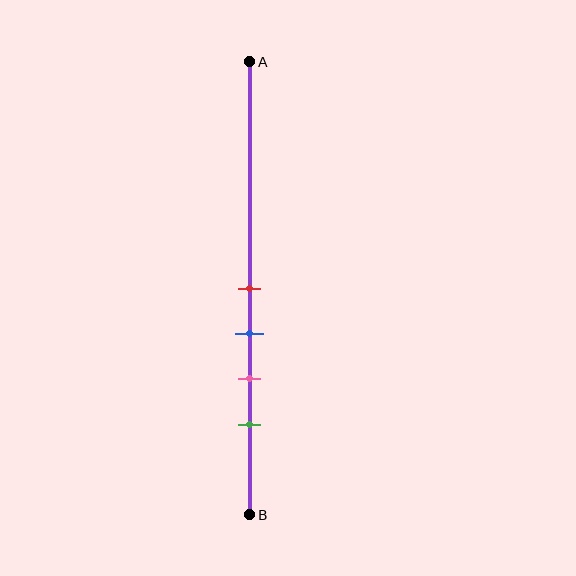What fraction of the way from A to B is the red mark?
The red mark is approximately 50% (0.5) of the way from A to B.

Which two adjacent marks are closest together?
The red and blue marks are the closest adjacent pair.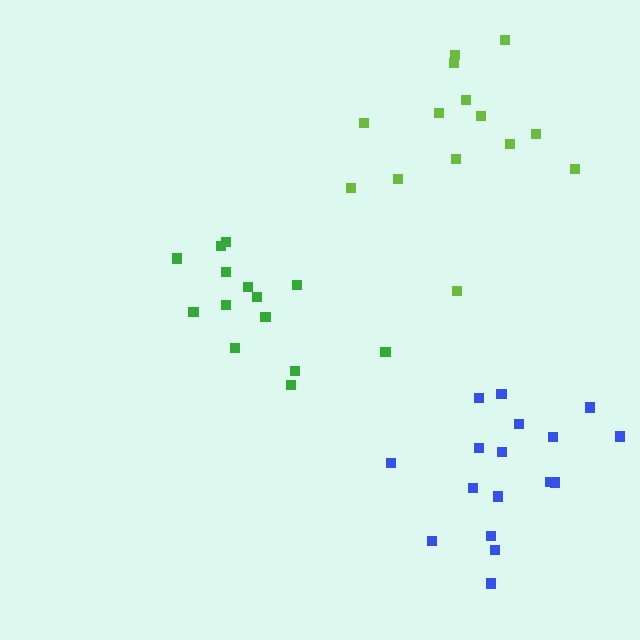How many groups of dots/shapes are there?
There are 3 groups.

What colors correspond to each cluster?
The clusters are colored: blue, lime, green.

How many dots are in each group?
Group 1: 18 dots, Group 2: 14 dots, Group 3: 14 dots (46 total).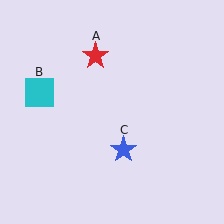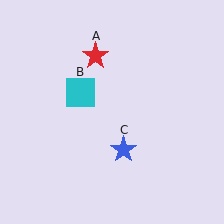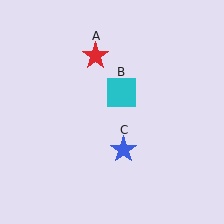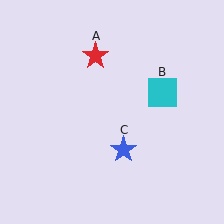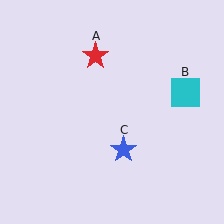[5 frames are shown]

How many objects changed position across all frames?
1 object changed position: cyan square (object B).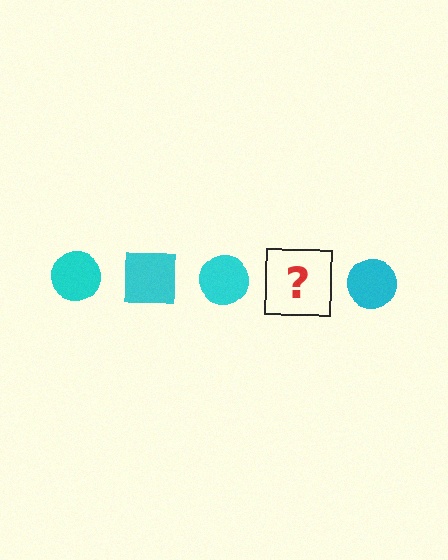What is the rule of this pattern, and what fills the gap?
The rule is that the pattern cycles through circle, square shapes in cyan. The gap should be filled with a cyan square.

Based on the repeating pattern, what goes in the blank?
The blank should be a cyan square.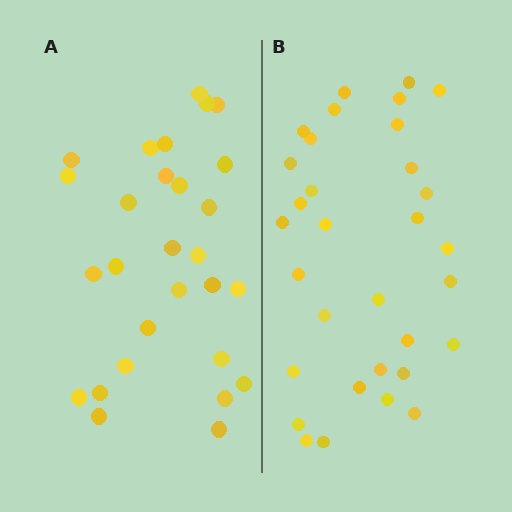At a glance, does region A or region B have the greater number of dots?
Region B (the right region) has more dots.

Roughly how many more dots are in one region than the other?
Region B has about 4 more dots than region A.